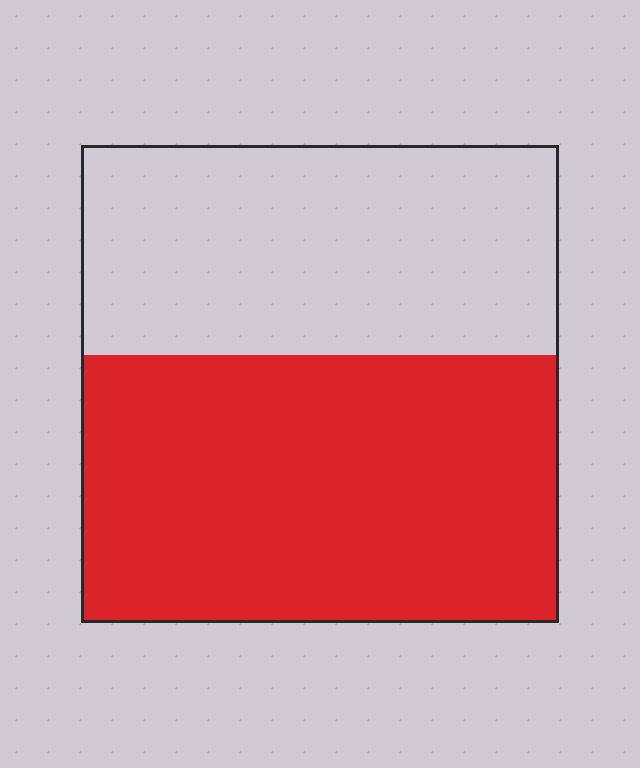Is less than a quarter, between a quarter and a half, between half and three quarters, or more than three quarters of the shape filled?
Between half and three quarters.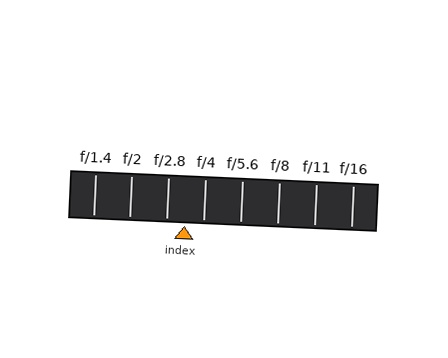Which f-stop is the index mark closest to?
The index mark is closest to f/2.8.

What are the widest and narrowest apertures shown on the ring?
The widest aperture shown is f/1.4 and the narrowest is f/16.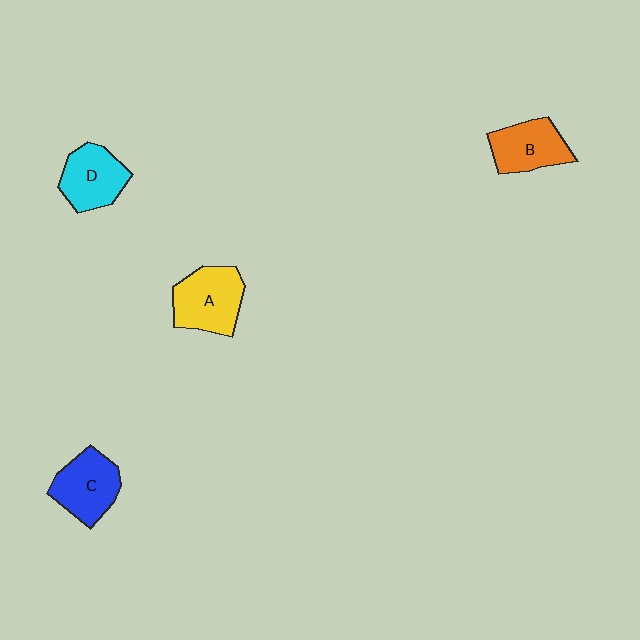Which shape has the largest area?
Shape A (yellow).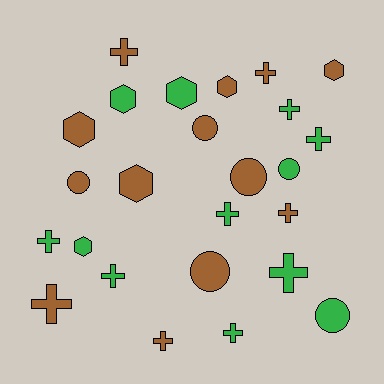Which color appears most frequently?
Brown, with 13 objects.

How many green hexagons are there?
There are 3 green hexagons.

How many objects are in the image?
There are 25 objects.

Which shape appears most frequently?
Cross, with 12 objects.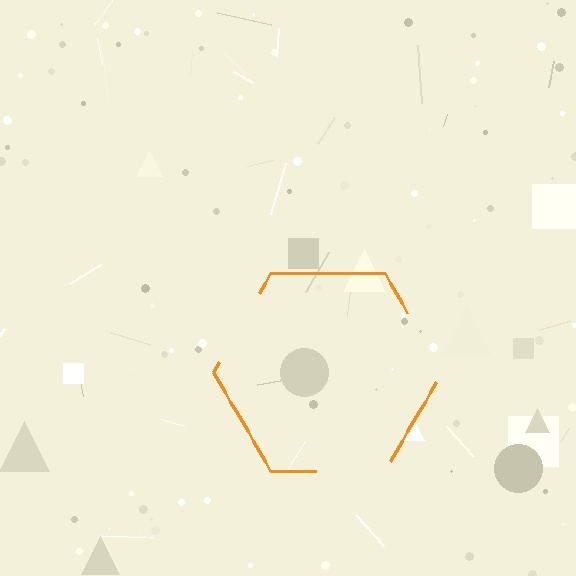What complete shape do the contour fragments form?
The contour fragments form a hexagon.